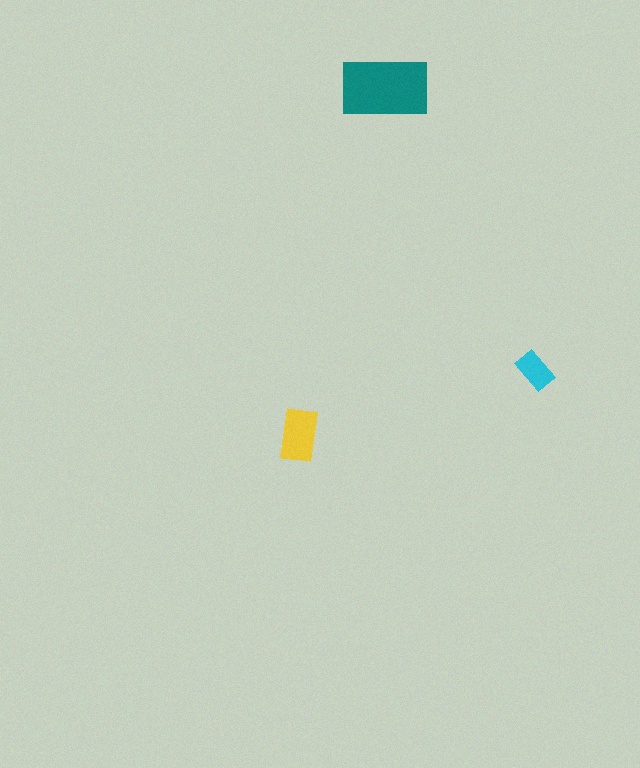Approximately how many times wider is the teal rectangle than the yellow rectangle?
About 1.5 times wider.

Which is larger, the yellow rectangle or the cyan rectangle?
The yellow one.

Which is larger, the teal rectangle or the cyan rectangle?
The teal one.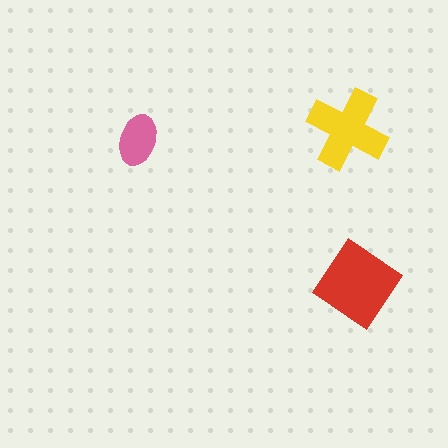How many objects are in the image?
There are 3 objects in the image.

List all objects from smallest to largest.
The pink ellipse, the yellow cross, the red diamond.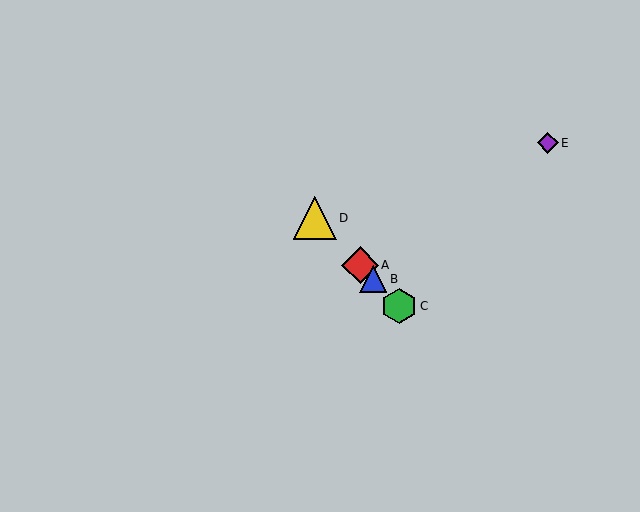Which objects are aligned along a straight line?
Objects A, B, C, D are aligned along a straight line.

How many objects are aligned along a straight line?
4 objects (A, B, C, D) are aligned along a straight line.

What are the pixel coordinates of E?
Object E is at (548, 143).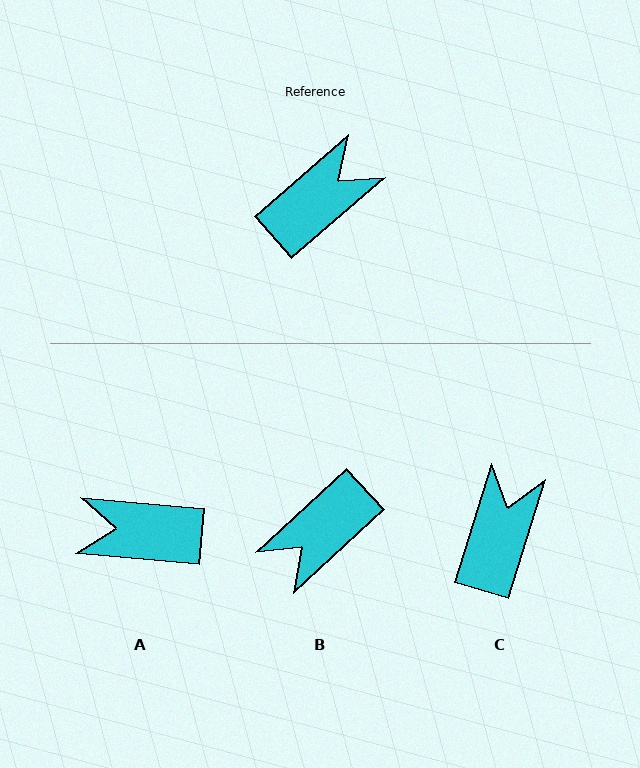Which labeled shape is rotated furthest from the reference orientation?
B, about 178 degrees away.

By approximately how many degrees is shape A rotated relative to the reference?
Approximately 134 degrees counter-clockwise.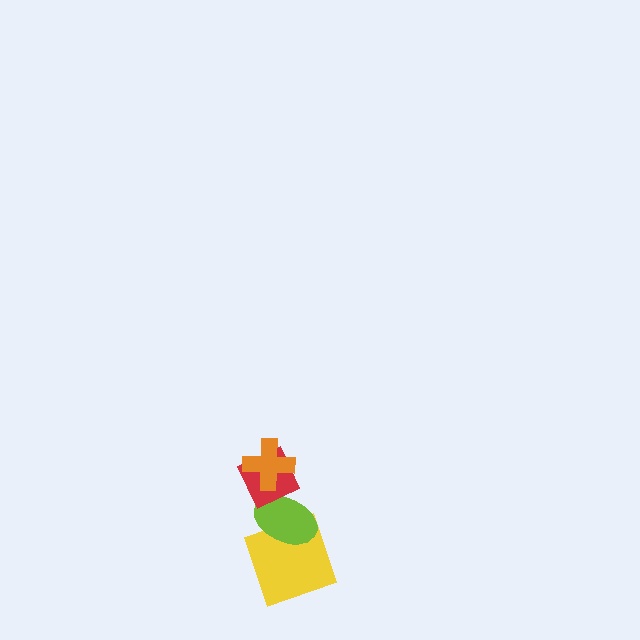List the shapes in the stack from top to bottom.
From top to bottom: the orange cross, the red diamond, the lime ellipse, the yellow square.